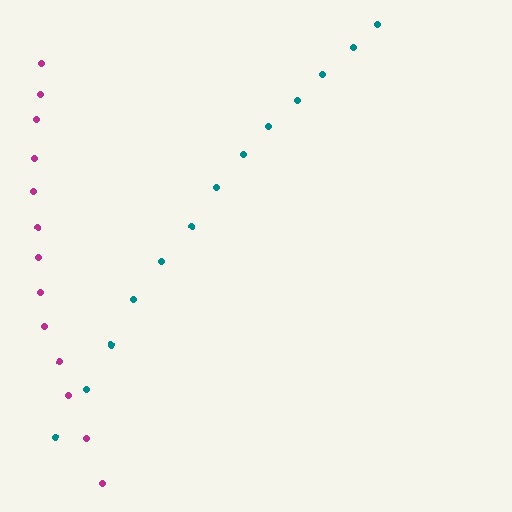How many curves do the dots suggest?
There are 2 distinct paths.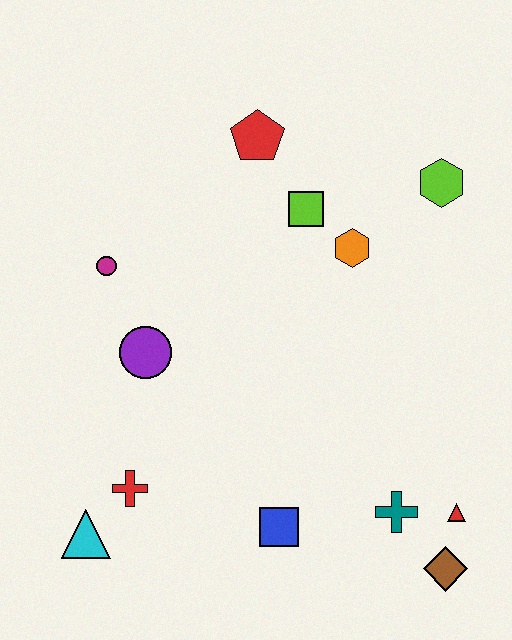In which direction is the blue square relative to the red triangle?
The blue square is to the left of the red triangle.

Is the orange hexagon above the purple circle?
Yes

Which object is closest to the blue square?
The teal cross is closest to the blue square.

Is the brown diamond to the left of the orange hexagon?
No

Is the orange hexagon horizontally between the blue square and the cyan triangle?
No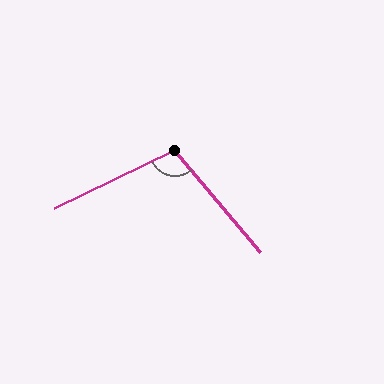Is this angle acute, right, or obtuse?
It is obtuse.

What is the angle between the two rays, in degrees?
Approximately 105 degrees.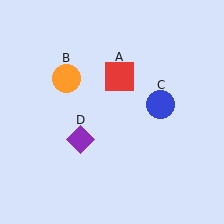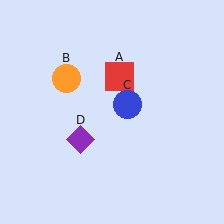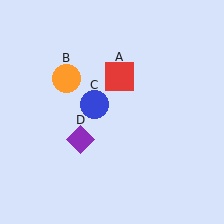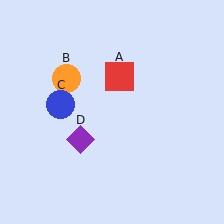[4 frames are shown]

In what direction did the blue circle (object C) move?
The blue circle (object C) moved left.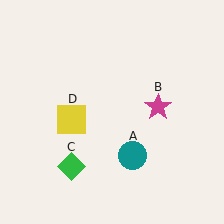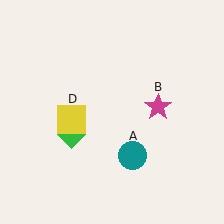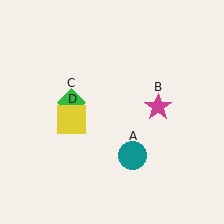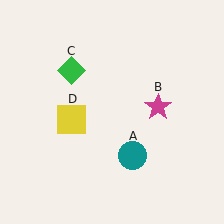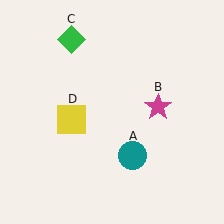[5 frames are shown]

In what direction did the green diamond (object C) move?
The green diamond (object C) moved up.